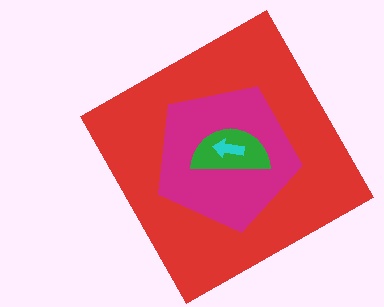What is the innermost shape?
The cyan arrow.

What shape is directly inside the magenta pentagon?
The green semicircle.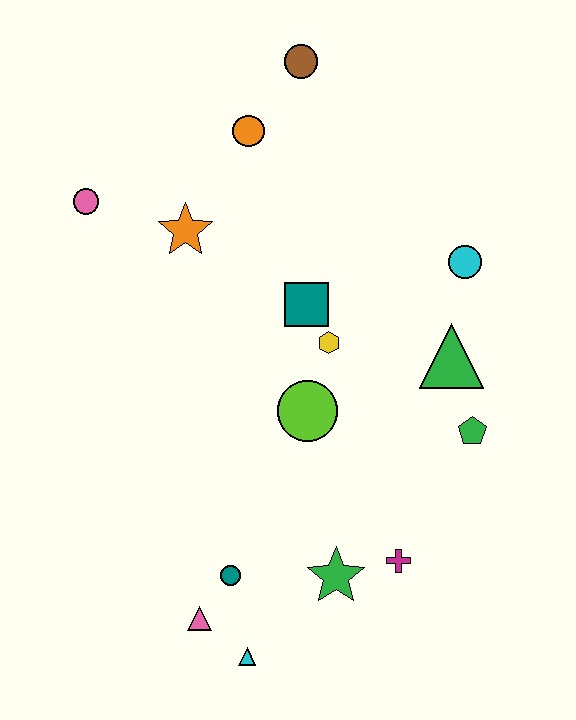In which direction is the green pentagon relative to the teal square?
The green pentagon is to the right of the teal square.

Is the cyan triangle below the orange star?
Yes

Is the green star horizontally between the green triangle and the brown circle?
Yes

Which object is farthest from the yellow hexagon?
The cyan triangle is farthest from the yellow hexagon.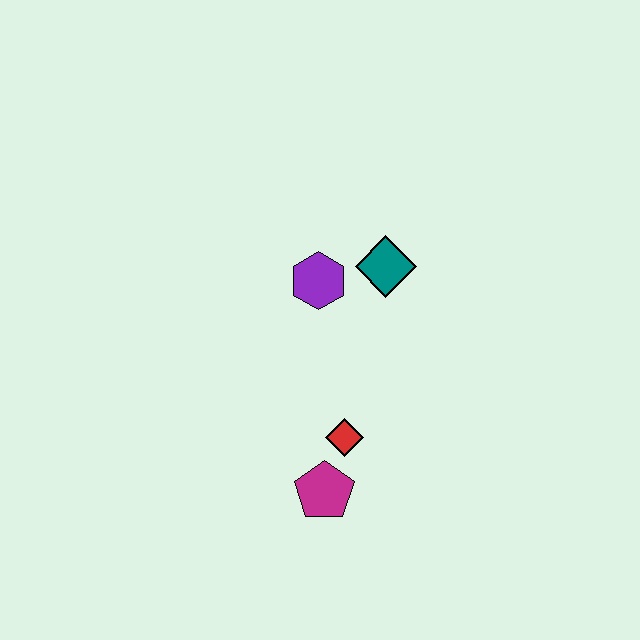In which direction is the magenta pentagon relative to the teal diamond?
The magenta pentagon is below the teal diamond.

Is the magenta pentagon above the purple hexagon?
No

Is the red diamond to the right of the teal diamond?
No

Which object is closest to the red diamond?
The magenta pentagon is closest to the red diamond.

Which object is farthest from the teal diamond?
The magenta pentagon is farthest from the teal diamond.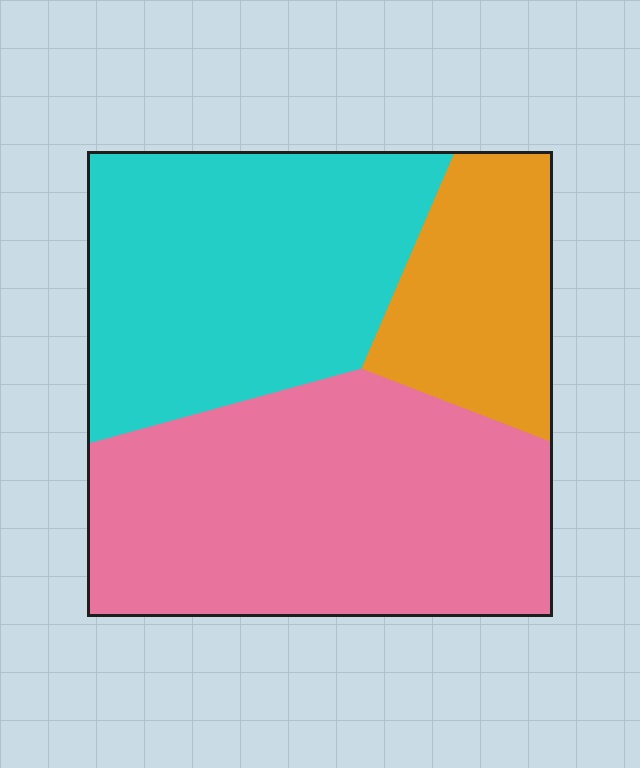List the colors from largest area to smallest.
From largest to smallest: pink, cyan, orange.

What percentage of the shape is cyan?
Cyan takes up about three eighths (3/8) of the shape.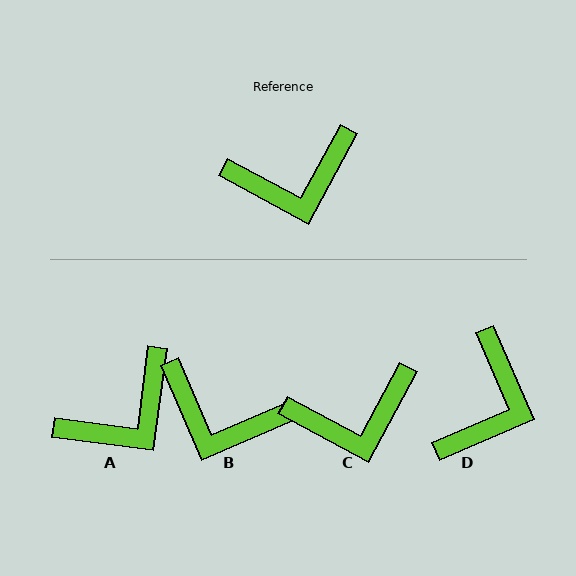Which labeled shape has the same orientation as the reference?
C.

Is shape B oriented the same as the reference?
No, it is off by about 39 degrees.